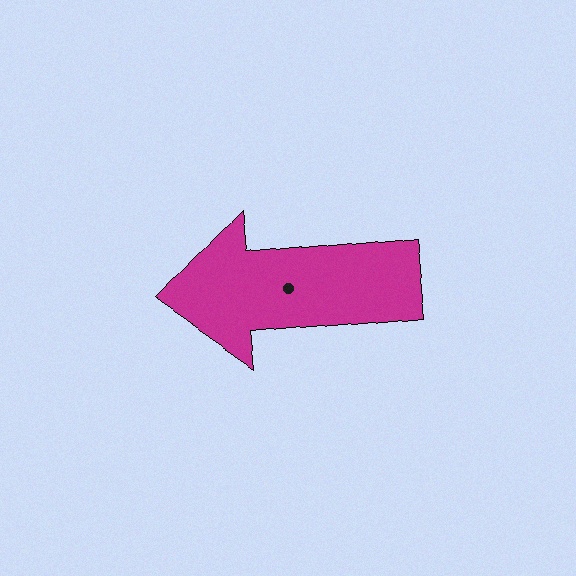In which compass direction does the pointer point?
West.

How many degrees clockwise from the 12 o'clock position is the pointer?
Approximately 264 degrees.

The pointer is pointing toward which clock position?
Roughly 9 o'clock.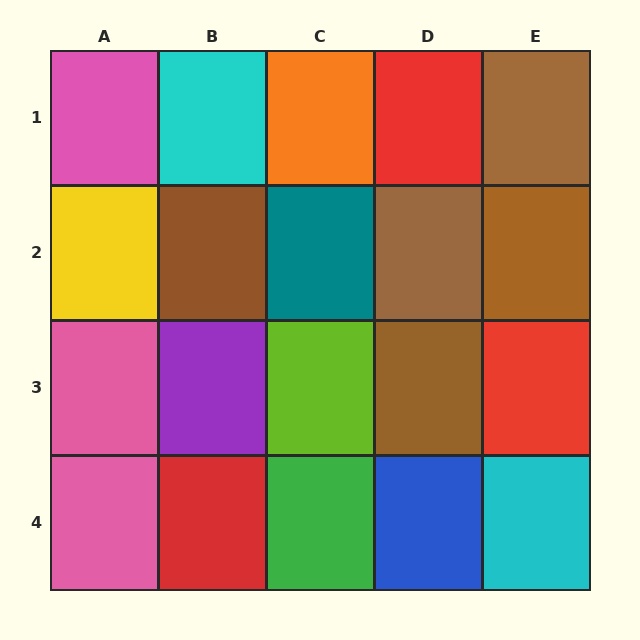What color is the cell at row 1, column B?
Cyan.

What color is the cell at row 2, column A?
Yellow.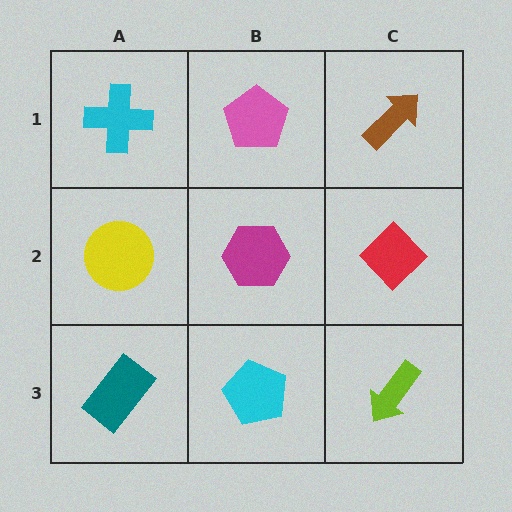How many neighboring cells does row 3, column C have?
2.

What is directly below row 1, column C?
A red diamond.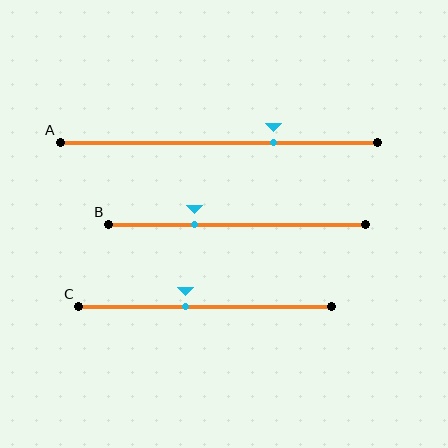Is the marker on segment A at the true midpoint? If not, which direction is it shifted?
No, the marker on segment A is shifted to the right by about 17% of the segment length.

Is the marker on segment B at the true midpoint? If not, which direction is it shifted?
No, the marker on segment B is shifted to the left by about 17% of the segment length.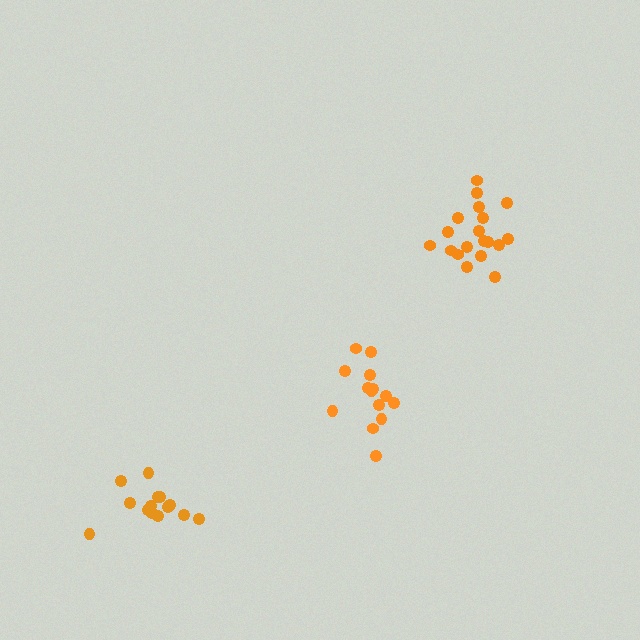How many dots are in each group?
Group 1: 14 dots, Group 2: 14 dots, Group 3: 19 dots (47 total).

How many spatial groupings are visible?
There are 3 spatial groupings.